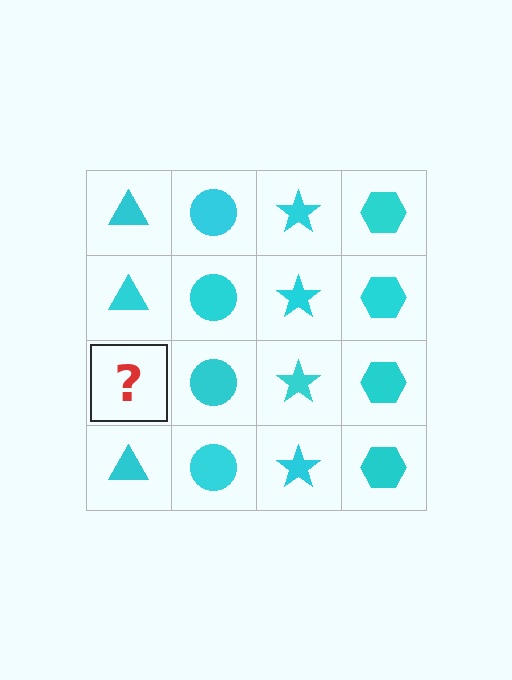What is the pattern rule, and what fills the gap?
The rule is that each column has a consistent shape. The gap should be filled with a cyan triangle.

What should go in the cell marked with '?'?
The missing cell should contain a cyan triangle.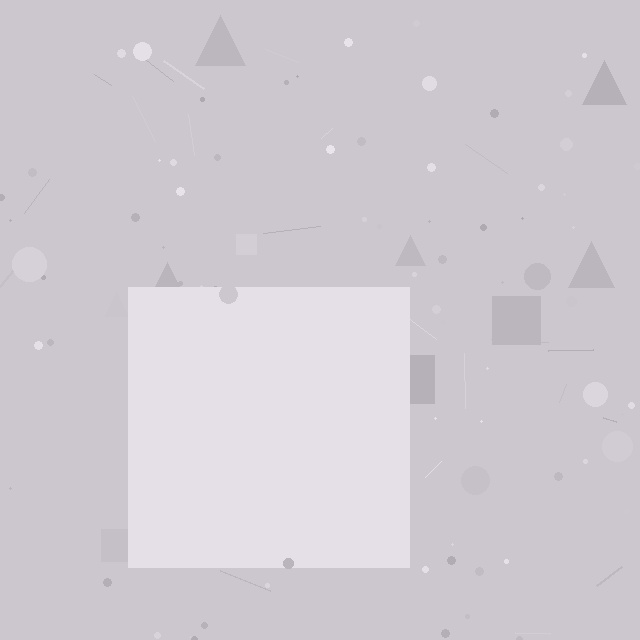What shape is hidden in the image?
A square is hidden in the image.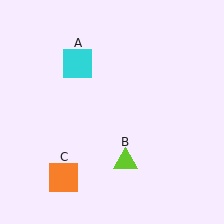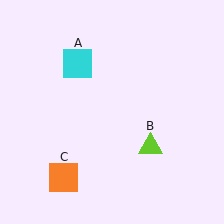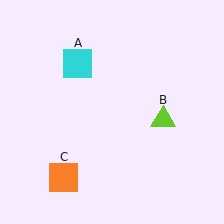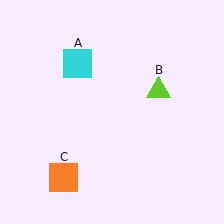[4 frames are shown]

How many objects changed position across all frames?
1 object changed position: lime triangle (object B).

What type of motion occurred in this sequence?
The lime triangle (object B) rotated counterclockwise around the center of the scene.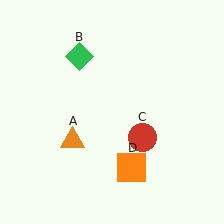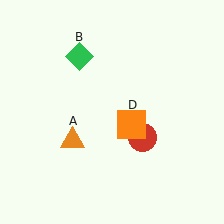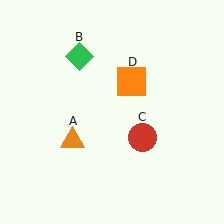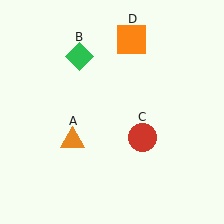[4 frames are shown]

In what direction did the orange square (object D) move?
The orange square (object D) moved up.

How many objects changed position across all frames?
1 object changed position: orange square (object D).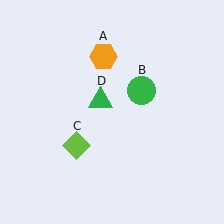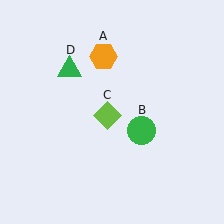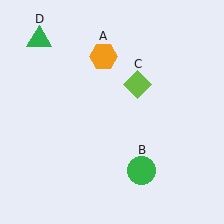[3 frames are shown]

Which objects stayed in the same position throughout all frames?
Orange hexagon (object A) remained stationary.